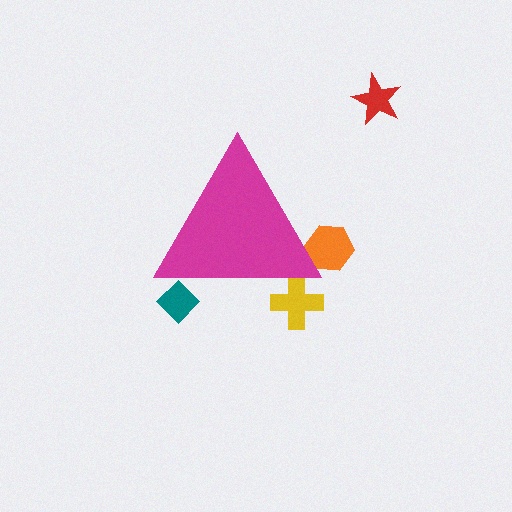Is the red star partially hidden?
No, the red star is fully visible.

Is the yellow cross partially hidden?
Yes, the yellow cross is partially hidden behind the magenta triangle.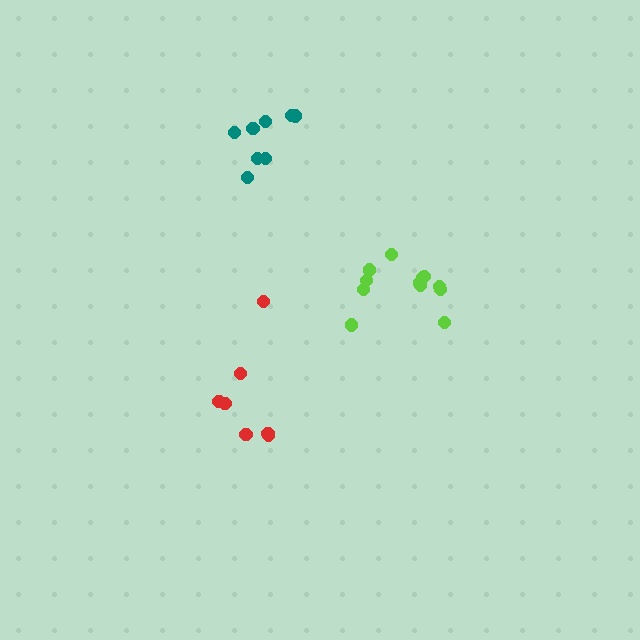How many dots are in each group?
Group 1: 7 dots, Group 2: 12 dots, Group 3: 8 dots (27 total).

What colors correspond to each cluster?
The clusters are colored: red, lime, teal.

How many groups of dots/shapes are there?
There are 3 groups.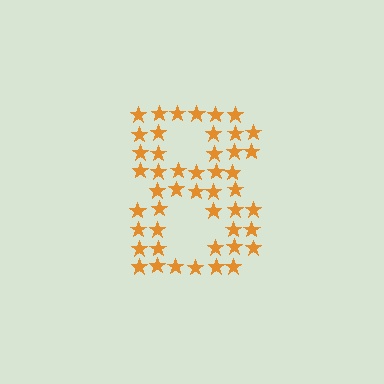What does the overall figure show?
The overall figure shows the digit 8.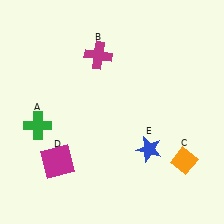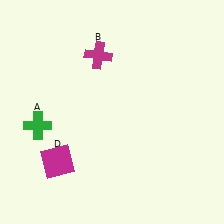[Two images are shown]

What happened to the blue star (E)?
The blue star (E) was removed in Image 2. It was in the bottom-right area of Image 1.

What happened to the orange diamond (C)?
The orange diamond (C) was removed in Image 2. It was in the bottom-right area of Image 1.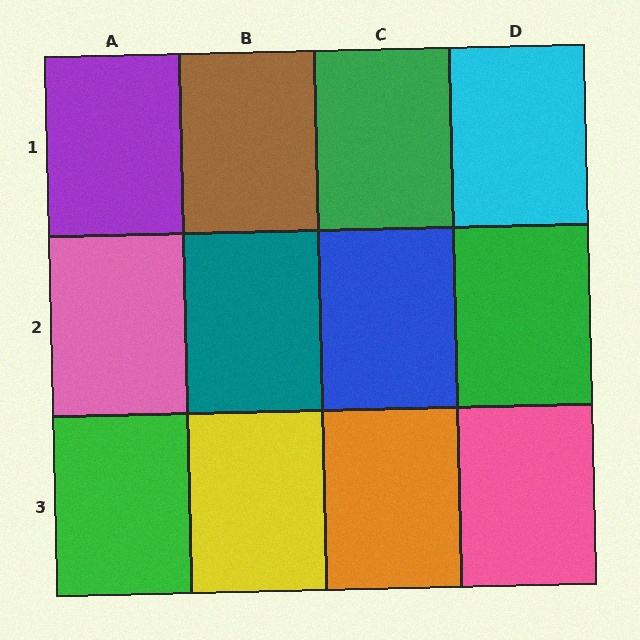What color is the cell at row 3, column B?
Yellow.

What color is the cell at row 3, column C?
Orange.